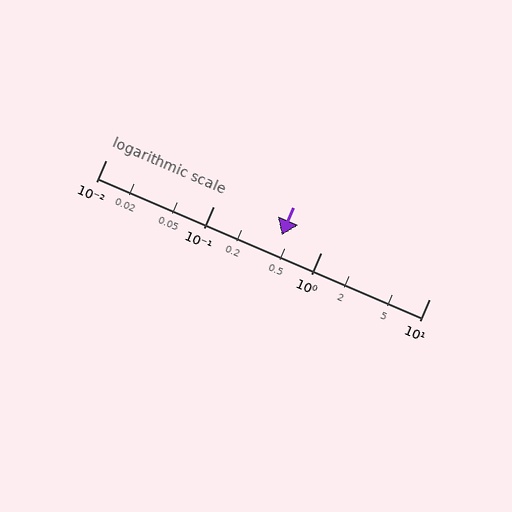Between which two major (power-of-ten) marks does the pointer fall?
The pointer is between 0.1 and 1.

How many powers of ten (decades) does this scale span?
The scale spans 3 decades, from 0.01 to 10.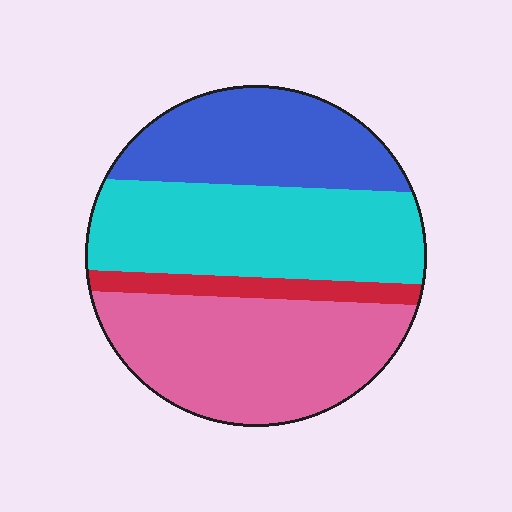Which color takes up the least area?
Red, at roughly 10%.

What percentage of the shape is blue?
Blue covers 25% of the shape.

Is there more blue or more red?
Blue.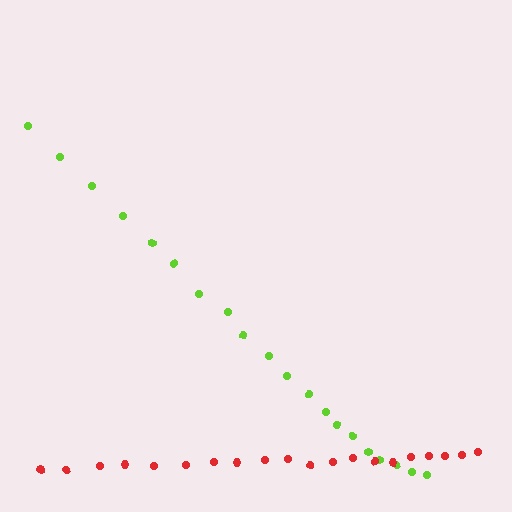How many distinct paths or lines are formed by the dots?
There are 2 distinct paths.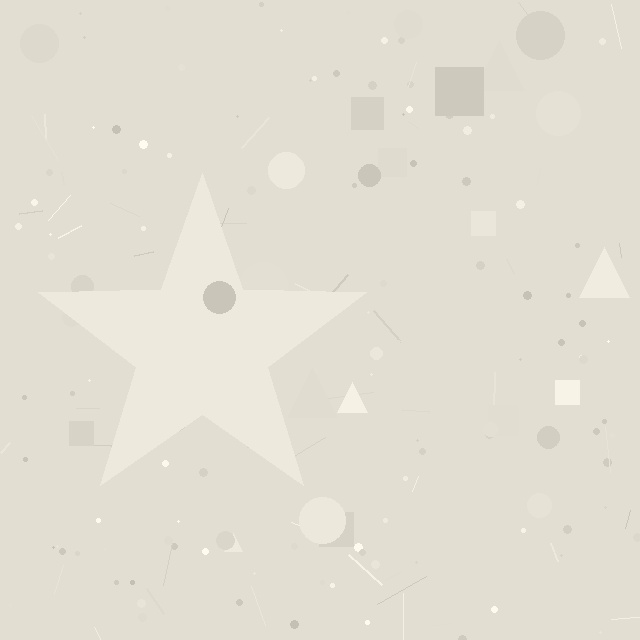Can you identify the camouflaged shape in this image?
The camouflaged shape is a star.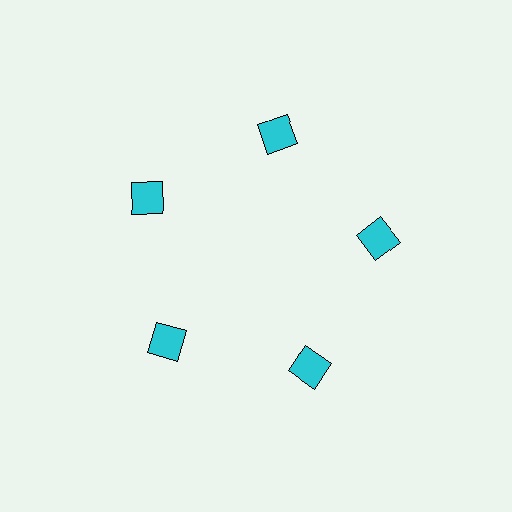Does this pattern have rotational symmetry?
Yes, this pattern has 5-fold rotational symmetry. It looks the same after rotating 72 degrees around the center.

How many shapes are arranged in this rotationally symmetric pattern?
There are 5 shapes, arranged in 5 groups of 1.